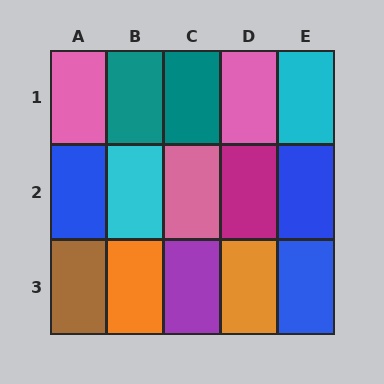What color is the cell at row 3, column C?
Purple.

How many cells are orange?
2 cells are orange.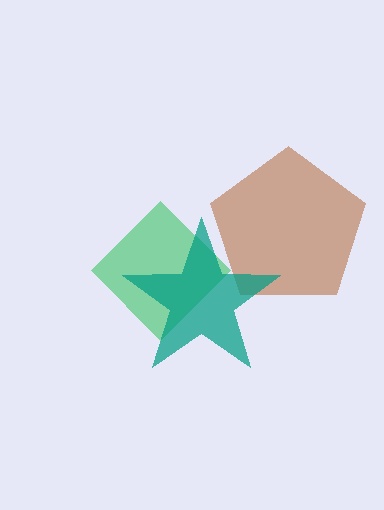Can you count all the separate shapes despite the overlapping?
Yes, there are 3 separate shapes.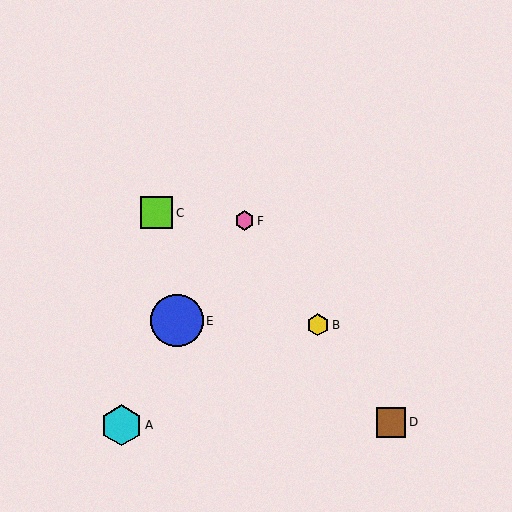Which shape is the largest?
The blue circle (labeled E) is the largest.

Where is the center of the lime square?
The center of the lime square is at (157, 213).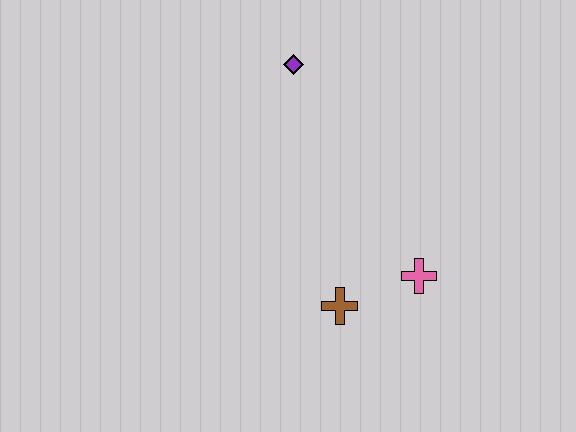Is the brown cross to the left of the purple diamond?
No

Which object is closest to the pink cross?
The brown cross is closest to the pink cross.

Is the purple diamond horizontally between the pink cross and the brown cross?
No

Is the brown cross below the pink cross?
Yes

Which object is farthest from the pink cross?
The purple diamond is farthest from the pink cross.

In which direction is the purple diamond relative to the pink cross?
The purple diamond is above the pink cross.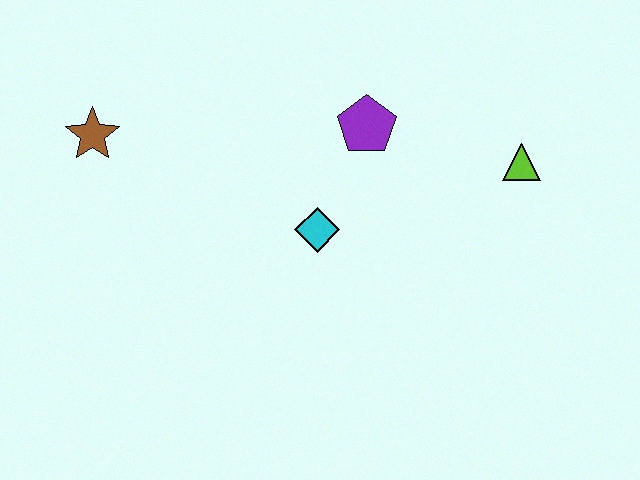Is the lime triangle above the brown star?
No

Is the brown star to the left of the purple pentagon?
Yes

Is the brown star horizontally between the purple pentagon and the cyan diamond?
No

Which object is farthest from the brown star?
The lime triangle is farthest from the brown star.